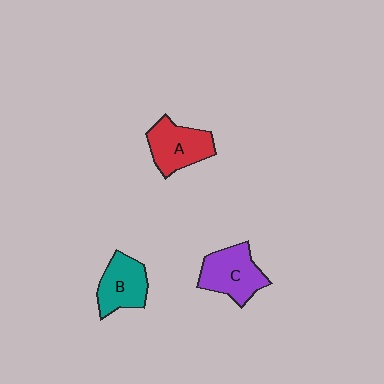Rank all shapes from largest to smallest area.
From largest to smallest: C (purple), A (red), B (teal).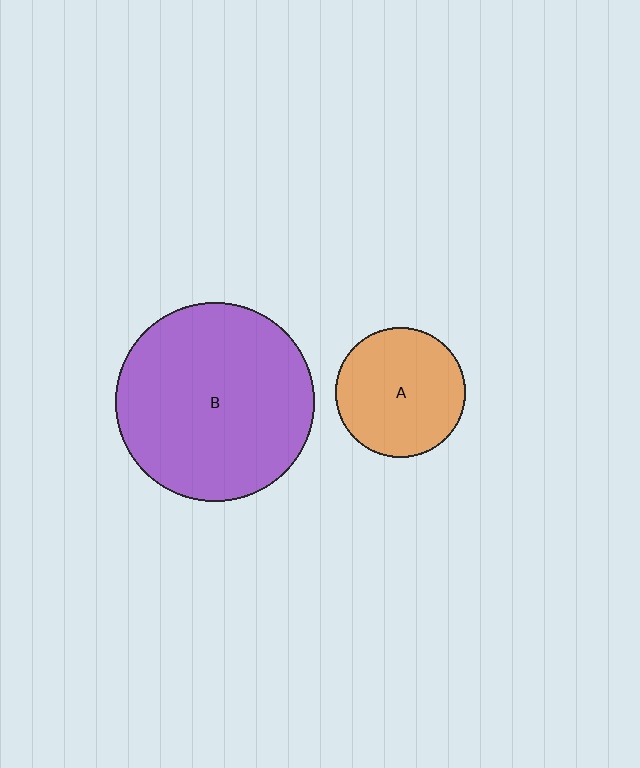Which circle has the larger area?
Circle B (purple).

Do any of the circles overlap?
No, none of the circles overlap.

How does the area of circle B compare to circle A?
Approximately 2.3 times.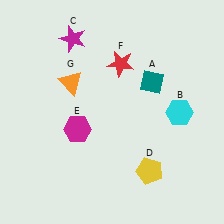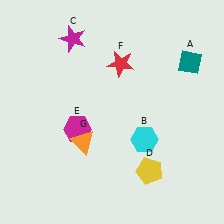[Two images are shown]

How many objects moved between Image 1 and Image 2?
3 objects moved between the two images.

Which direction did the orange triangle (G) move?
The orange triangle (G) moved down.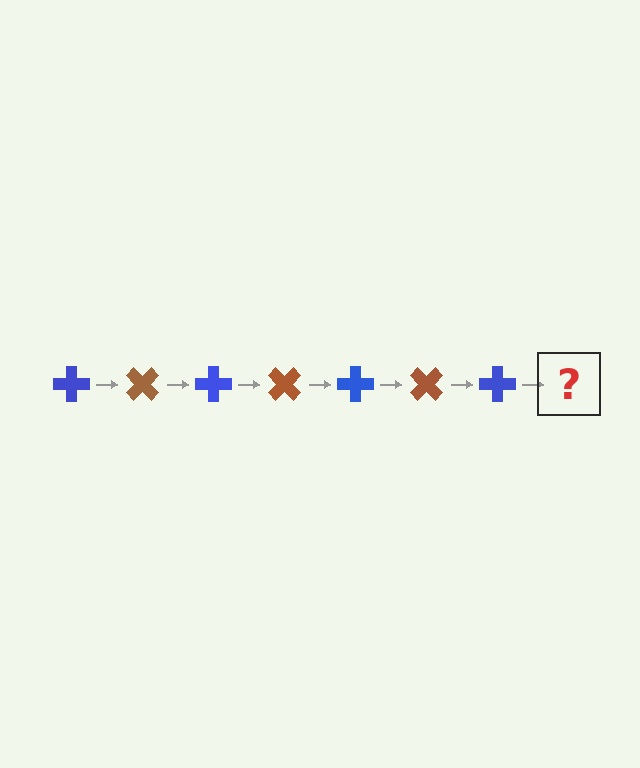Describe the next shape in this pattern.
It should be a brown cross, rotated 315 degrees from the start.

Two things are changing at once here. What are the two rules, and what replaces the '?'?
The two rules are that it rotates 45 degrees each step and the color cycles through blue and brown. The '?' should be a brown cross, rotated 315 degrees from the start.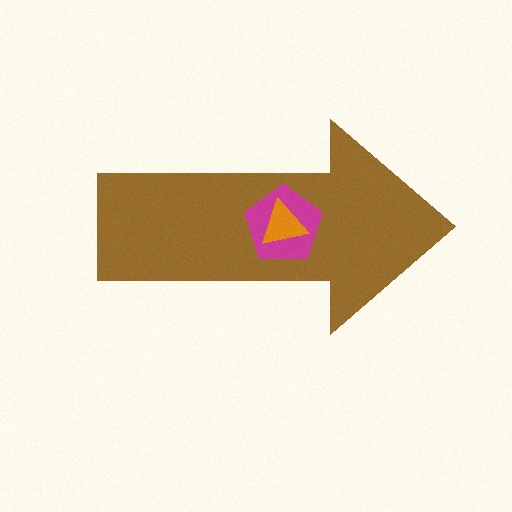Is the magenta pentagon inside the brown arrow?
Yes.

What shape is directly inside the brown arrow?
The magenta pentagon.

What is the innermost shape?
The orange triangle.